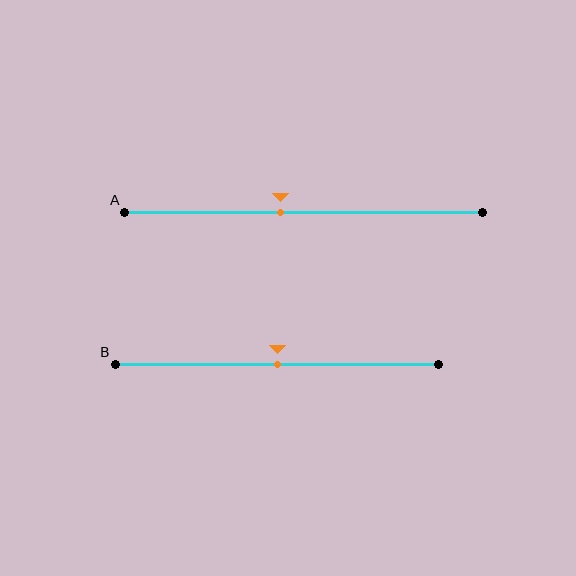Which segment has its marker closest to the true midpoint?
Segment B has its marker closest to the true midpoint.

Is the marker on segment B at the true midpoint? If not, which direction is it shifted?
Yes, the marker on segment B is at the true midpoint.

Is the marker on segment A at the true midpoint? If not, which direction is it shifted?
No, the marker on segment A is shifted to the left by about 7% of the segment length.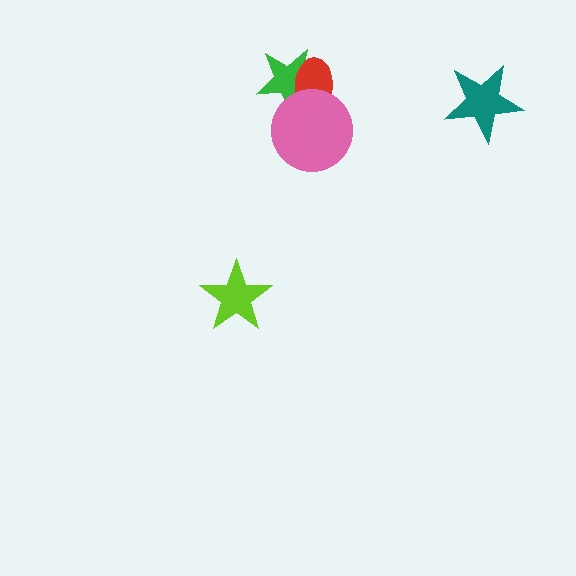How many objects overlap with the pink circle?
2 objects overlap with the pink circle.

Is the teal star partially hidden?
No, no other shape covers it.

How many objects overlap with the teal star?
0 objects overlap with the teal star.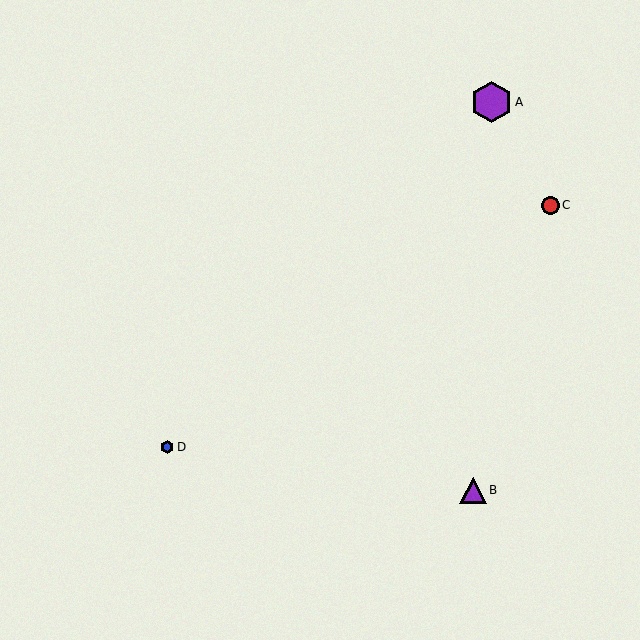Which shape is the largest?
The purple hexagon (labeled A) is the largest.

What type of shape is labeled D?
Shape D is a blue hexagon.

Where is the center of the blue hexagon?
The center of the blue hexagon is at (167, 447).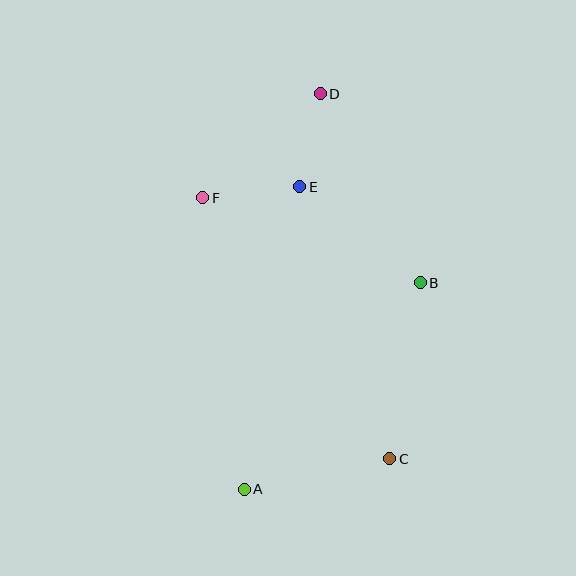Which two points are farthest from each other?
Points A and D are farthest from each other.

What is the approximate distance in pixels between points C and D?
The distance between C and D is approximately 372 pixels.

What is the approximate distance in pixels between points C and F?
The distance between C and F is approximately 321 pixels.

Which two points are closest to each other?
Points D and E are closest to each other.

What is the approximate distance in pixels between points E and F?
The distance between E and F is approximately 98 pixels.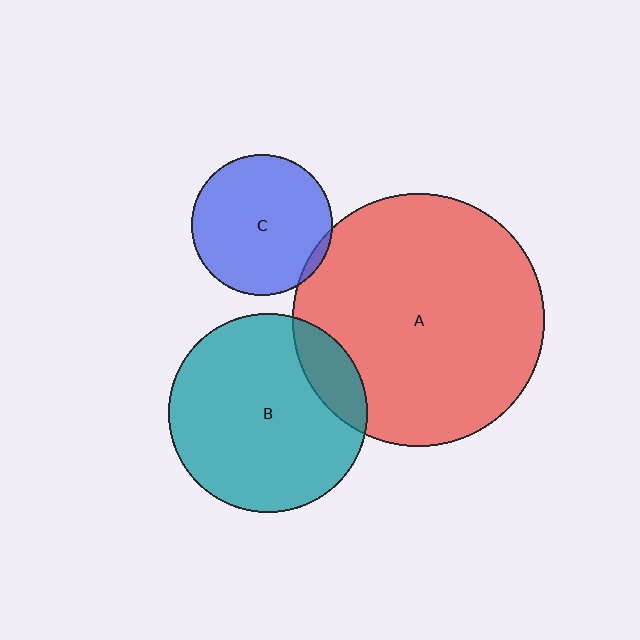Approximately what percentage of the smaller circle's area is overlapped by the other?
Approximately 15%.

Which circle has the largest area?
Circle A (red).